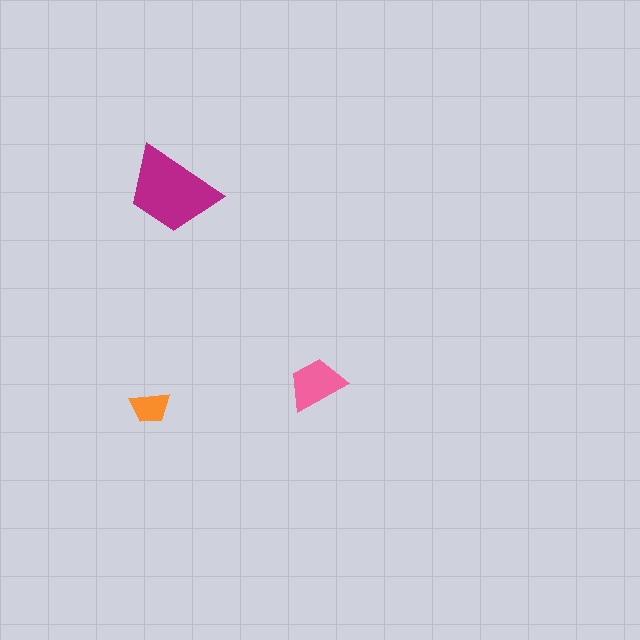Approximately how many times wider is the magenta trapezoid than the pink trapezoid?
About 1.5 times wider.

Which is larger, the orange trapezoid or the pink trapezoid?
The pink one.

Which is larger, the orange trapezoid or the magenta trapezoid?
The magenta one.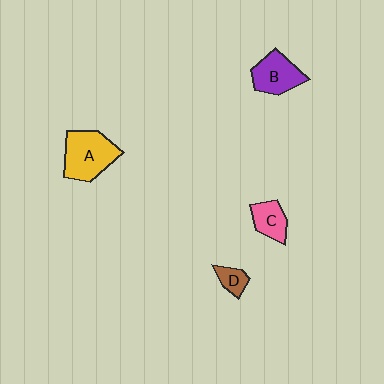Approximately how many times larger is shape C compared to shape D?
Approximately 1.7 times.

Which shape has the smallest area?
Shape D (brown).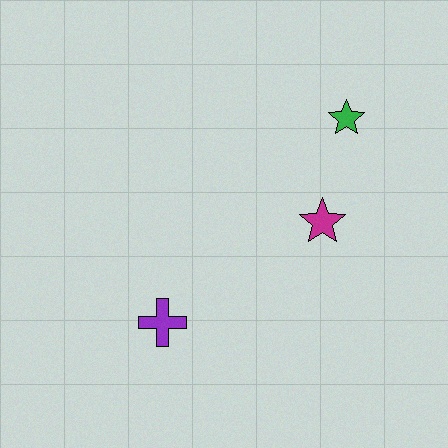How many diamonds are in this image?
There are no diamonds.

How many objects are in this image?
There are 3 objects.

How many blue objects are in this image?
There are no blue objects.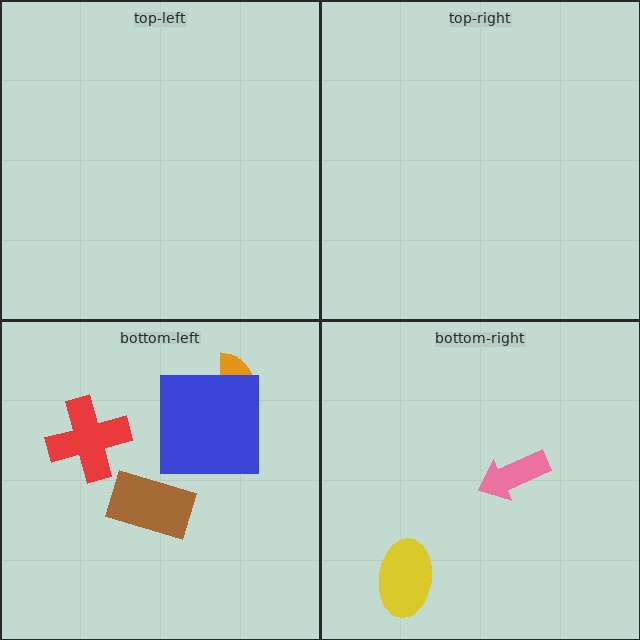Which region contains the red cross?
The bottom-left region.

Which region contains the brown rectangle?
The bottom-left region.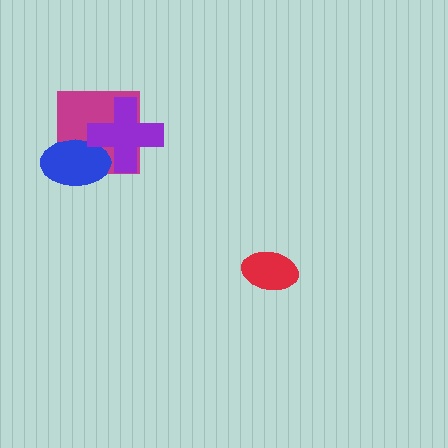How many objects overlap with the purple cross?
2 objects overlap with the purple cross.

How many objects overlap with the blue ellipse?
2 objects overlap with the blue ellipse.